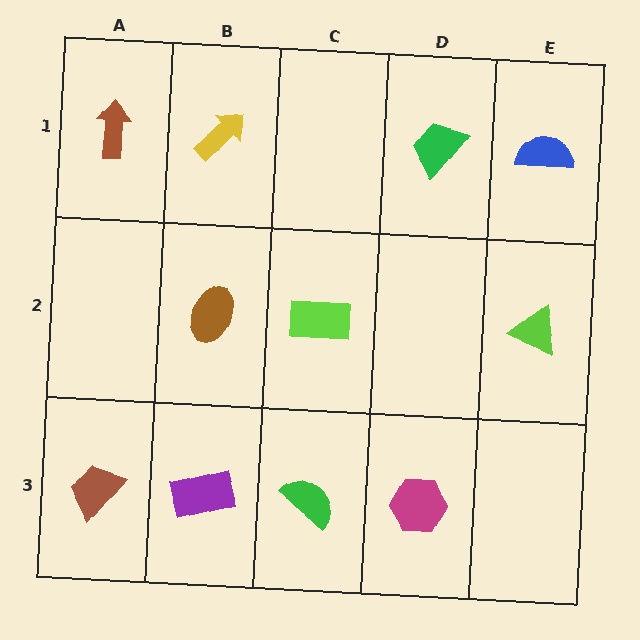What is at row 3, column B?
A purple rectangle.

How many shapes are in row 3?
4 shapes.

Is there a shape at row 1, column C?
No, that cell is empty.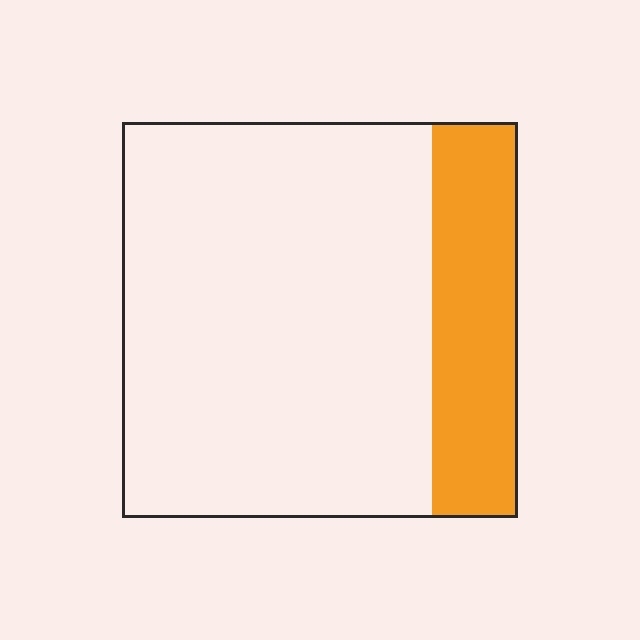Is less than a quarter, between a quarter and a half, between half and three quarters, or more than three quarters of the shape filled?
Less than a quarter.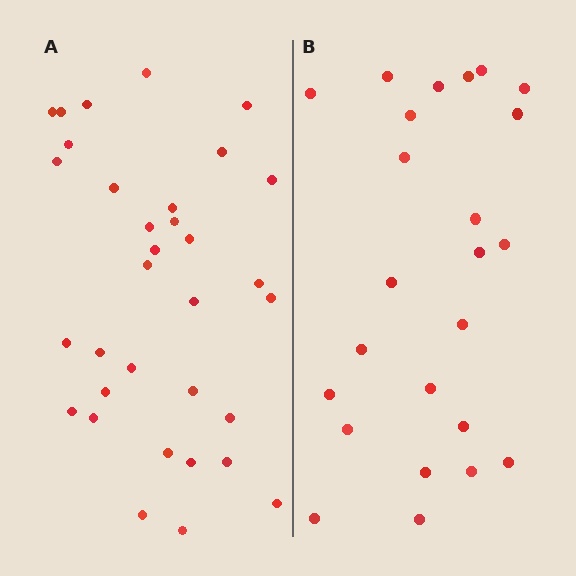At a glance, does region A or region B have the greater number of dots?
Region A (the left region) has more dots.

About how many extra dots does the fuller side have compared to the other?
Region A has roughly 8 or so more dots than region B.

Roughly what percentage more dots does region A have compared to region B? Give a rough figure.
About 40% more.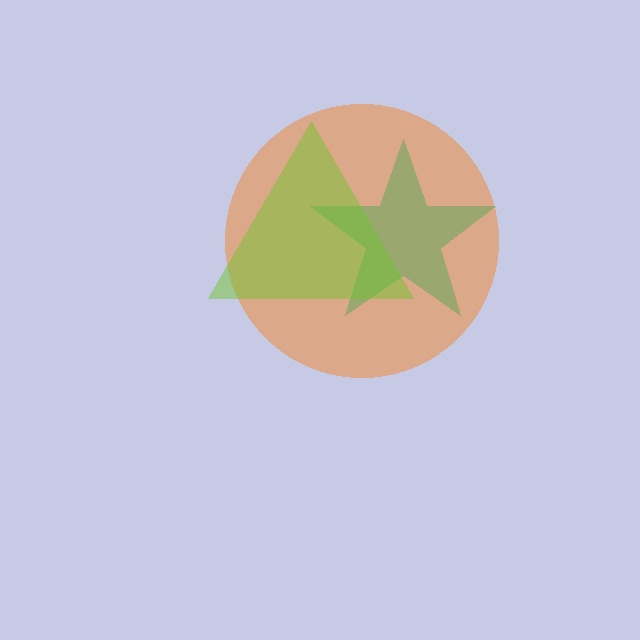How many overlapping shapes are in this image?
There are 3 overlapping shapes in the image.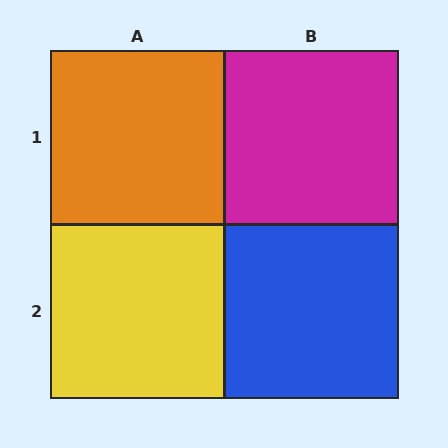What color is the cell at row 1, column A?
Orange.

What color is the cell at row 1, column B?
Magenta.